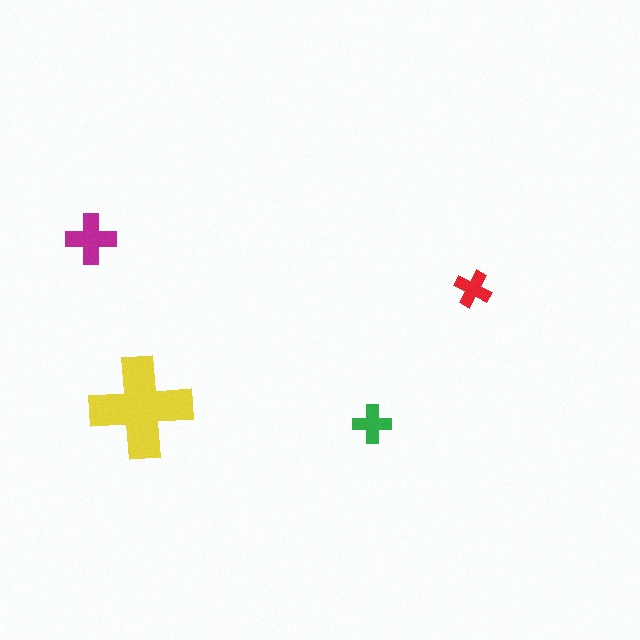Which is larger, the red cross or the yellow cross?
The yellow one.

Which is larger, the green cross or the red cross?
The green one.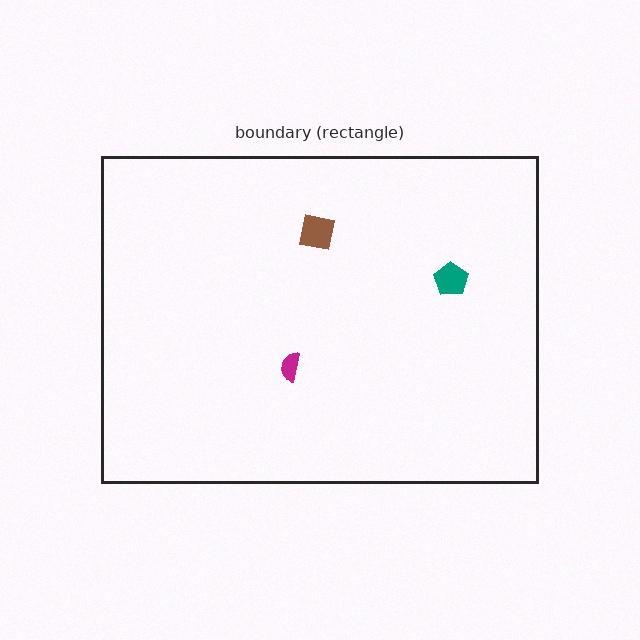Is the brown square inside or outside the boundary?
Inside.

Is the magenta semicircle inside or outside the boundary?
Inside.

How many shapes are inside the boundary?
3 inside, 0 outside.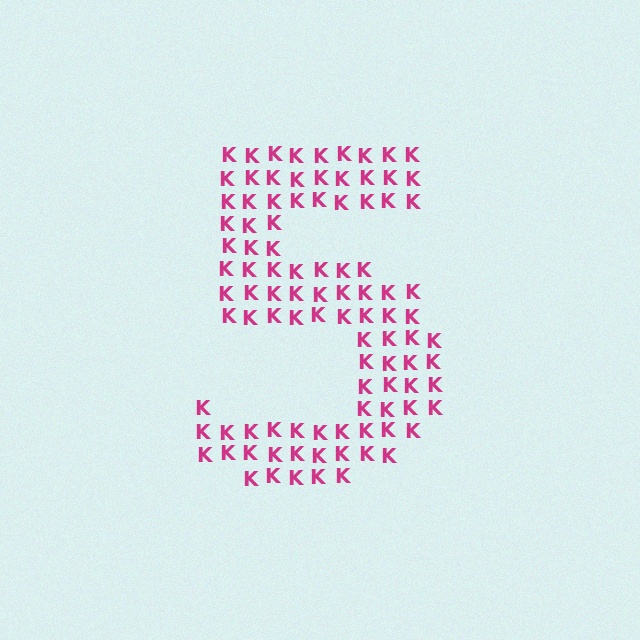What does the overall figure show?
The overall figure shows the digit 5.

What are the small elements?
The small elements are letter K's.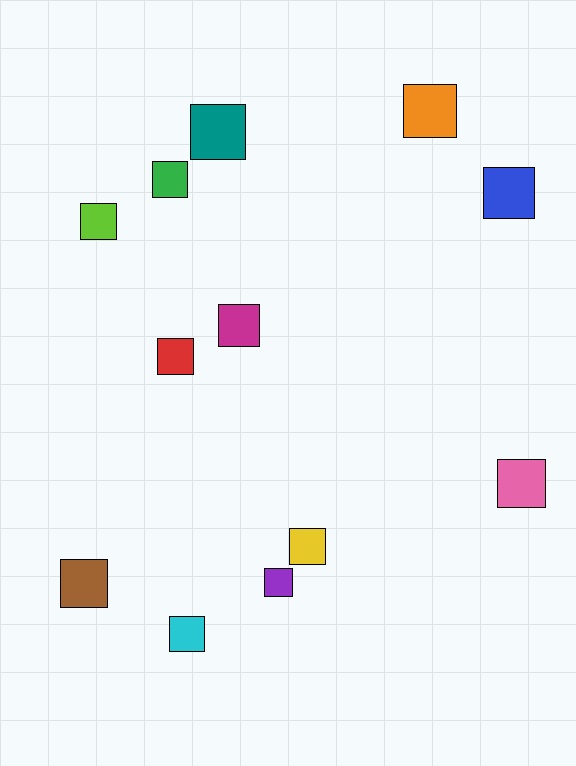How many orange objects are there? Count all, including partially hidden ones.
There is 1 orange object.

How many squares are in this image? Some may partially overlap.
There are 12 squares.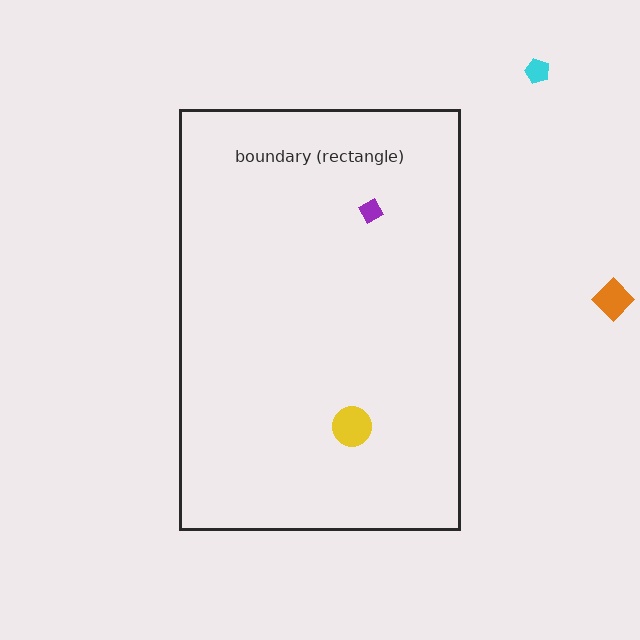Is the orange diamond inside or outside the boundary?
Outside.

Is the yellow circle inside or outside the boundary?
Inside.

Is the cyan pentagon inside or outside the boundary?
Outside.